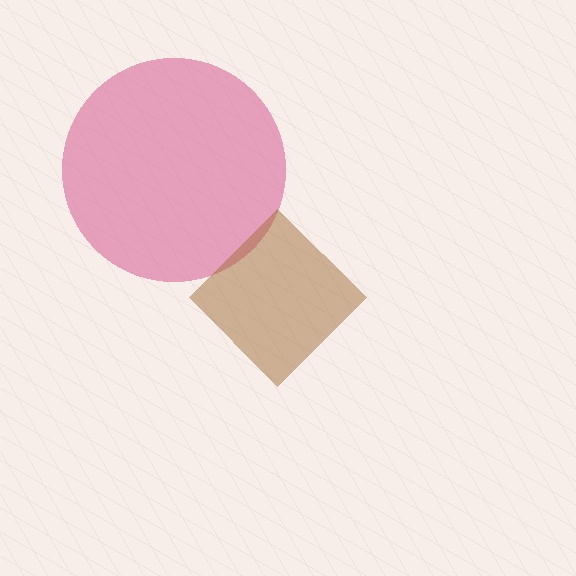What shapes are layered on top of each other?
The layered shapes are: a pink circle, a brown diamond.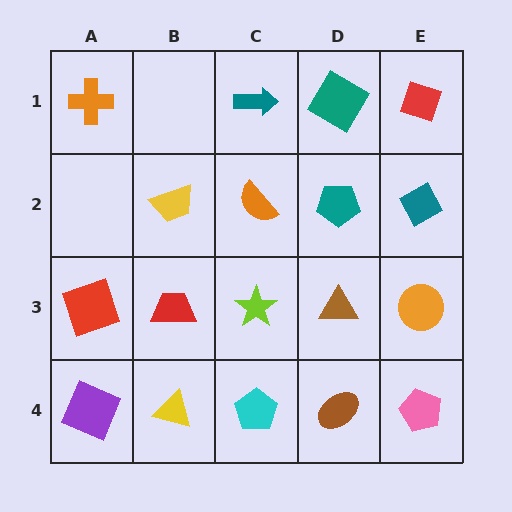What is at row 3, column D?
A brown triangle.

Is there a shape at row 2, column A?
No, that cell is empty.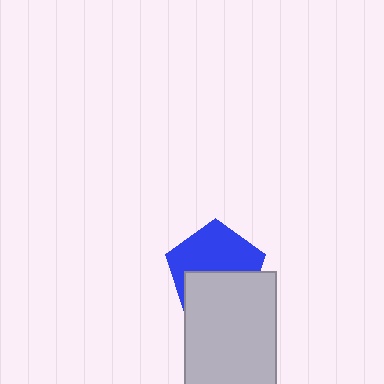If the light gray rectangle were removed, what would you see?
You would see the complete blue pentagon.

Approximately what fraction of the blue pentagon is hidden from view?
Roughly 44% of the blue pentagon is hidden behind the light gray rectangle.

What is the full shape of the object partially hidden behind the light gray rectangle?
The partially hidden object is a blue pentagon.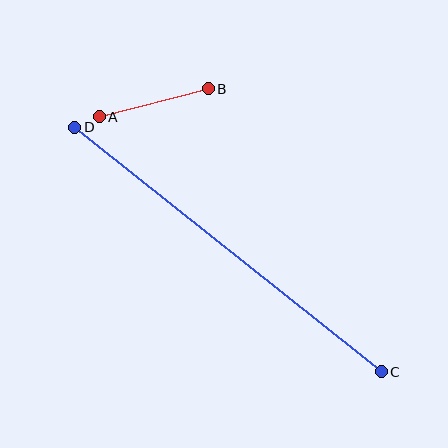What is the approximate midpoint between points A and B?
The midpoint is at approximately (154, 103) pixels.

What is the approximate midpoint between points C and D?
The midpoint is at approximately (228, 250) pixels.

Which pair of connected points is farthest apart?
Points C and D are farthest apart.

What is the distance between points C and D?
The distance is approximately 392 pixels.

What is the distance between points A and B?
The distance is approximately 113 pixels.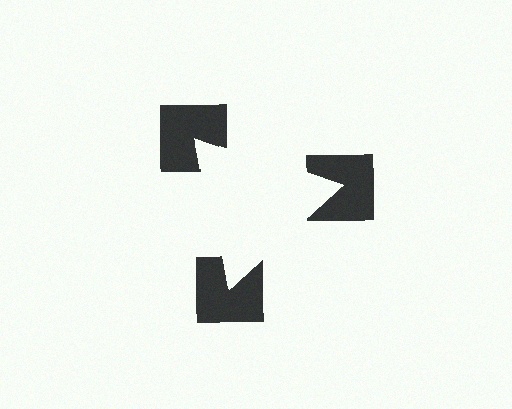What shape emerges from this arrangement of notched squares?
An illusory triangle — its edges are inferred from the aligned wedge cuts in the notched squares, not physically drawn.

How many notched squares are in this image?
There are 3 — one at each vertex of the illusory triangle.